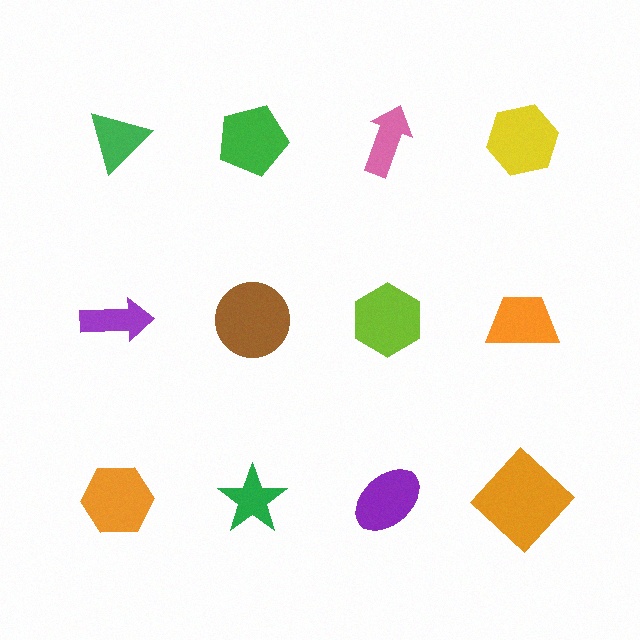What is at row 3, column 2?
A green star.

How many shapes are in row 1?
4 shapes.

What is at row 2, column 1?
A purple arrow.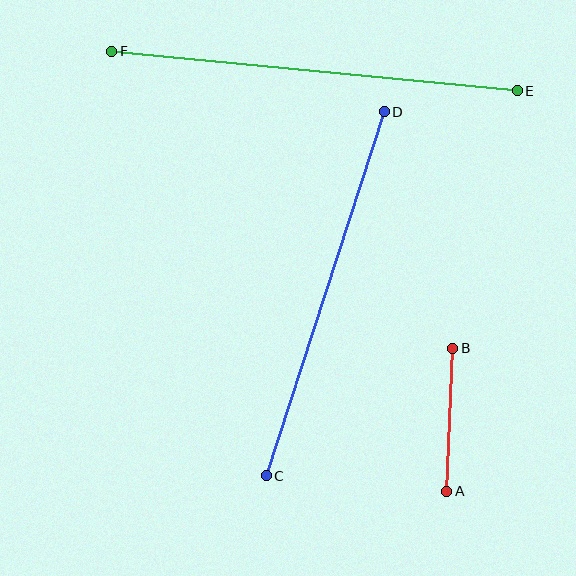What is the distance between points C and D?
The distance is approximately 383 pixels.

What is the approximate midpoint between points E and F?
The midpoint is at approximately (314, 71) pixels.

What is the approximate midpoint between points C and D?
The midpoint is at approximately (325, 294) pixels.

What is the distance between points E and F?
The distance is approximately 408 pixels.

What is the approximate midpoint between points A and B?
The midpoint is at approximately (450, 420) pixels.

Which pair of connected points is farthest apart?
Points E and F are farthest apart.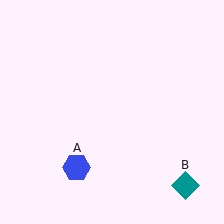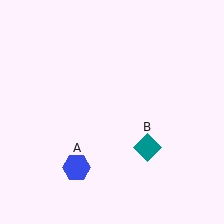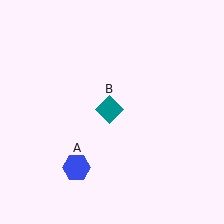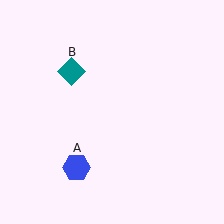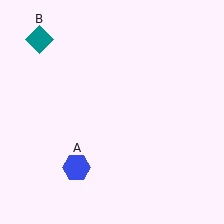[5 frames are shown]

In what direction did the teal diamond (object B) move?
The teal diamond (object B) moved up and to the left.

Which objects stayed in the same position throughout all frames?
Blue hexagon (object A) remained stationary.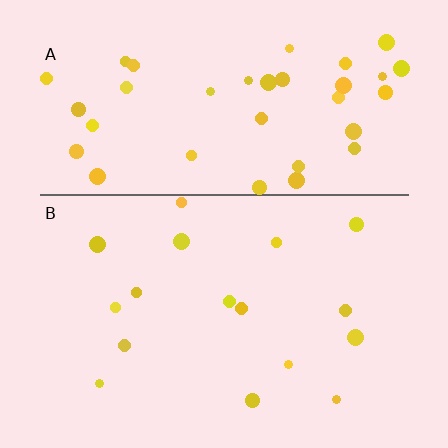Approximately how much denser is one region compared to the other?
Approximately 2.4× — region A over region B.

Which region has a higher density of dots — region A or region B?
A (the top).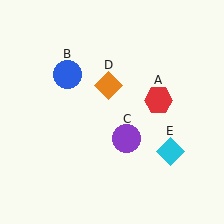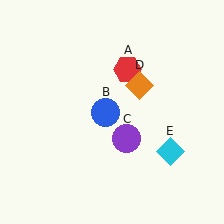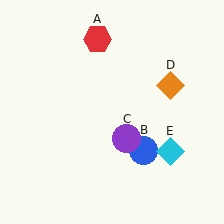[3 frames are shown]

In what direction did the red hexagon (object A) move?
The red hexagon (object A) moved up and to the left.